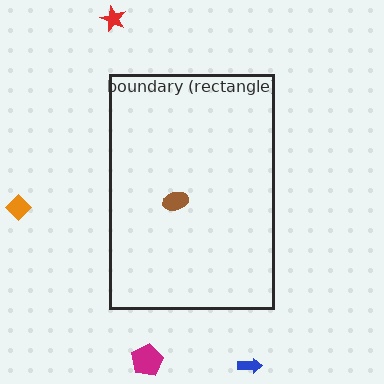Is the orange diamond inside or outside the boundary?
Outside.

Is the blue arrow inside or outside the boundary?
Outside.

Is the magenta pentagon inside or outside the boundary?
Outside.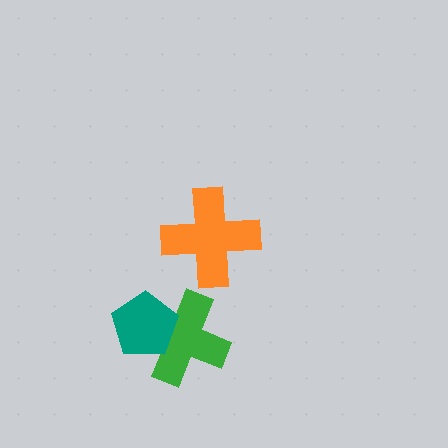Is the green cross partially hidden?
Yes, it is partially covered by another shape.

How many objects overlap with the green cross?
1 object overlaps with the green cross.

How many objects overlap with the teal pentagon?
1 object overlaps with the teal pentagon.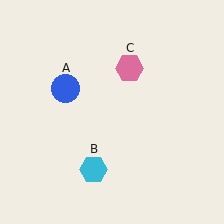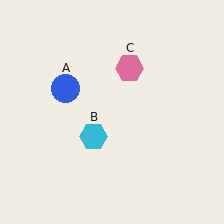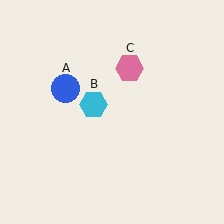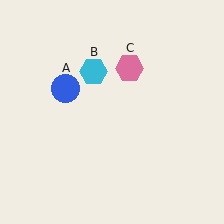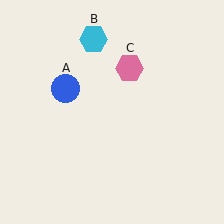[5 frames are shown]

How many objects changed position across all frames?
1 object changed position: cyan hexagon (object B).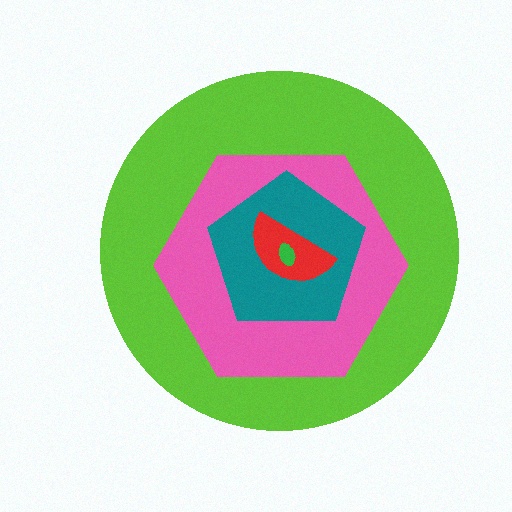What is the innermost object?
The green ellipse.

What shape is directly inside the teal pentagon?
The red semicircle.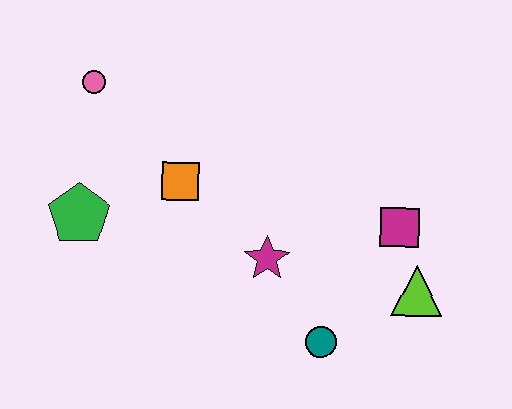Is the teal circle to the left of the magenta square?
Yes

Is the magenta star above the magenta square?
No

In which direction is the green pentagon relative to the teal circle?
The green pentagon is to the left of the teal circle.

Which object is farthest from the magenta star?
The pink circle is farthest from the magenta star.